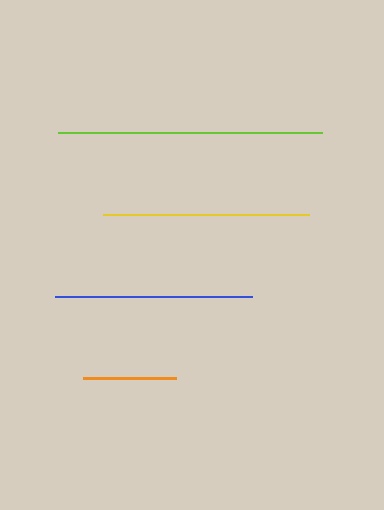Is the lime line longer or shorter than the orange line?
The lime line is longer than the orange line.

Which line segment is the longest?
The lime line is the longest at approximately 264 pixels.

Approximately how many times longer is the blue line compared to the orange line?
The blue line is approximately 2.1 times the length of the orange line.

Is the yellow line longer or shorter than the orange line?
The yellow line is longer than the orange line.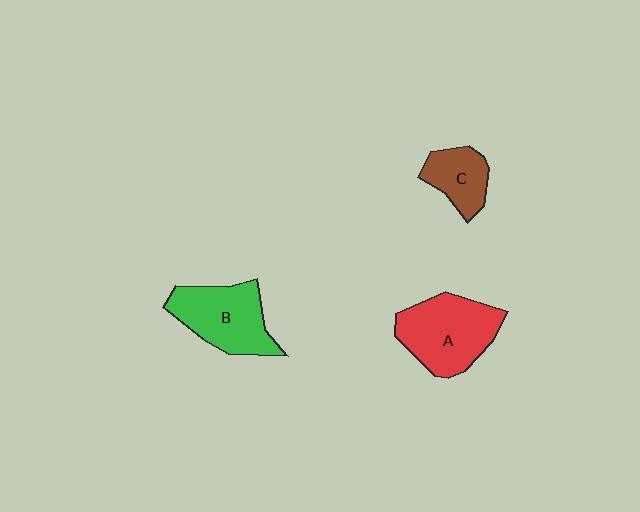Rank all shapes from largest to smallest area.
From largest to smallest: A (red), B (green), C (brown).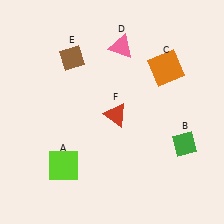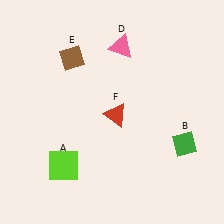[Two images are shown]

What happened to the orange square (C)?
The orange square (C) was removed in Image 2. It was in the top-right area of Image 1.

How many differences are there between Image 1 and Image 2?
There is 1 difference between the two images.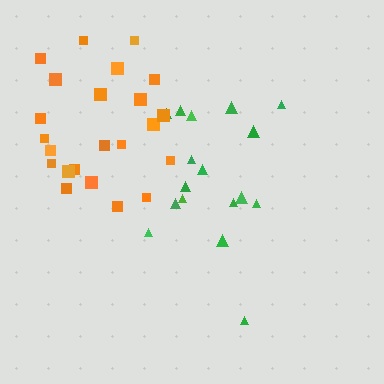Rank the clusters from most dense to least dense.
orange, green.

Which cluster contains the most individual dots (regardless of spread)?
Orange (23).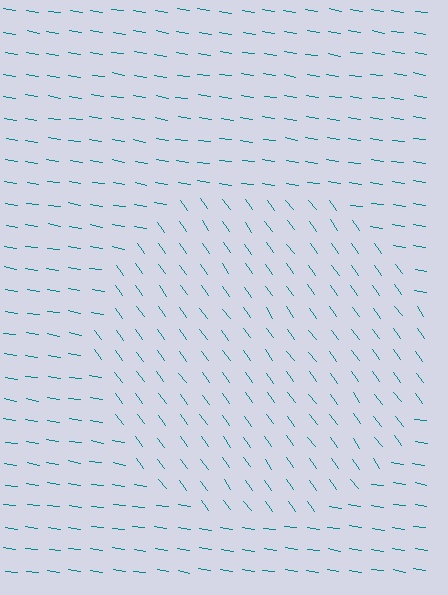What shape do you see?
I see a circle.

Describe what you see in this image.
The image is filled with small teal line segments. A circle region in the image has lines oriented differently from the surrounding lines, creating a visible texture boundary.